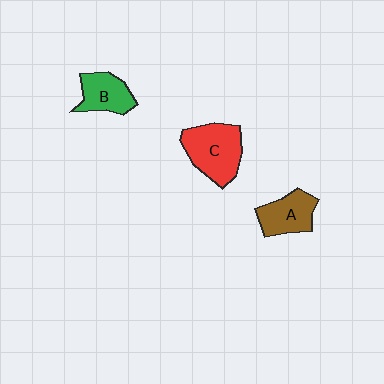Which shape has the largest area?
Shape C (red).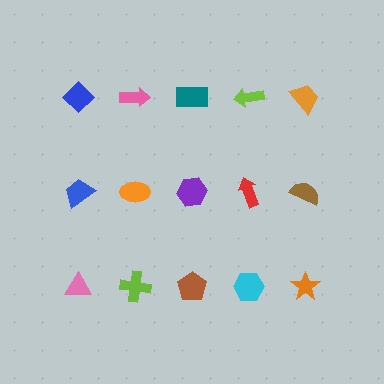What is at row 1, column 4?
A lime arrow.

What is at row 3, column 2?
A lime cross.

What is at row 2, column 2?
An orange ellipse.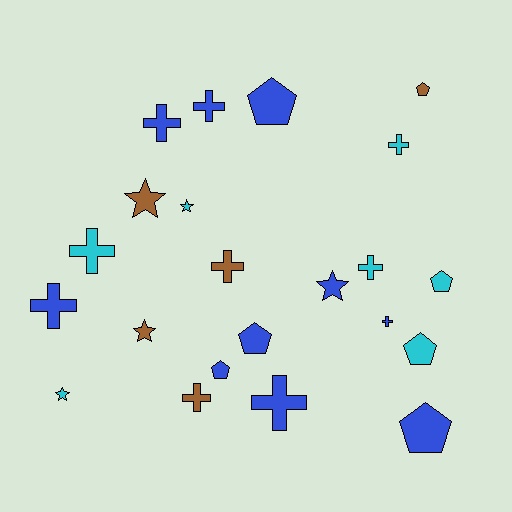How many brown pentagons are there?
There is 1 brown pentagon.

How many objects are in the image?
There are 22 objects.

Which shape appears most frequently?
Cross, with 10 objects.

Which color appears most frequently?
Blue, with 10 objects.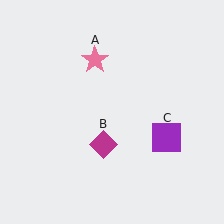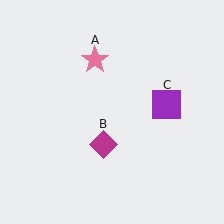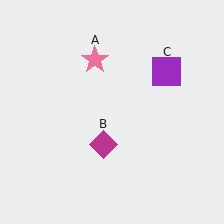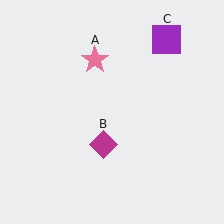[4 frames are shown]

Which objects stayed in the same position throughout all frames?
Pink star (object A) and magenta diamond (object B) remained stationary.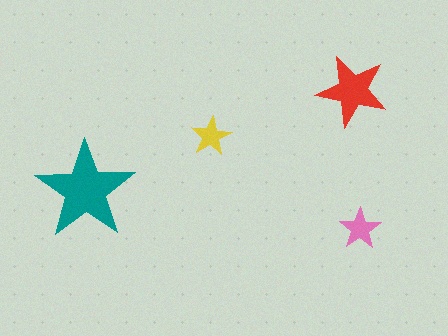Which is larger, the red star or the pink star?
The red one.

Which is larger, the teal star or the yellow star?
The teal one.